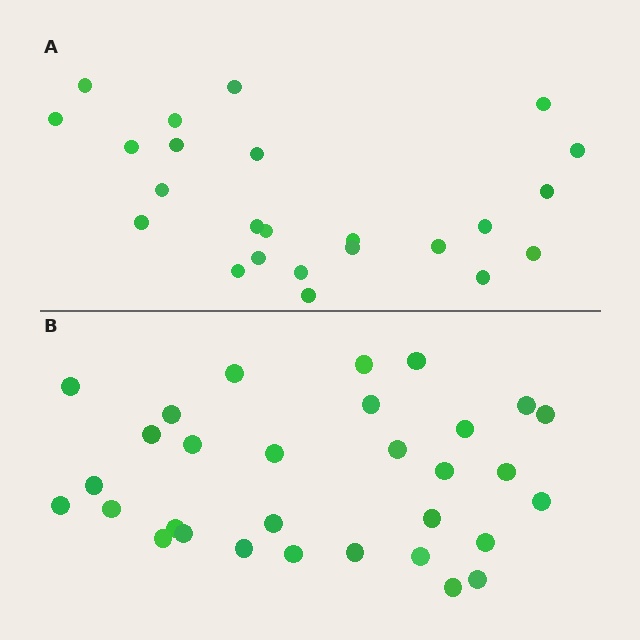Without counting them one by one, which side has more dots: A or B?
Region B (the bottom region) has more dots.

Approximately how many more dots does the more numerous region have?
Region B has roughly 8 or so more dots than region A.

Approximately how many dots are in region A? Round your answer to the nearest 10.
About 20 dots. (The exact count is 24, which rounds to 20.)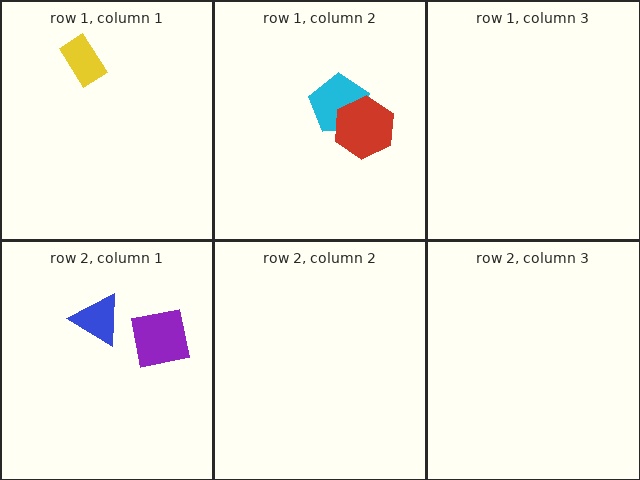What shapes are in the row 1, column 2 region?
The cyan pentagon, the red hexagon.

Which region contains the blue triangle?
The row 2, column 1 region.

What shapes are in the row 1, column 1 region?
The yellow rectangle.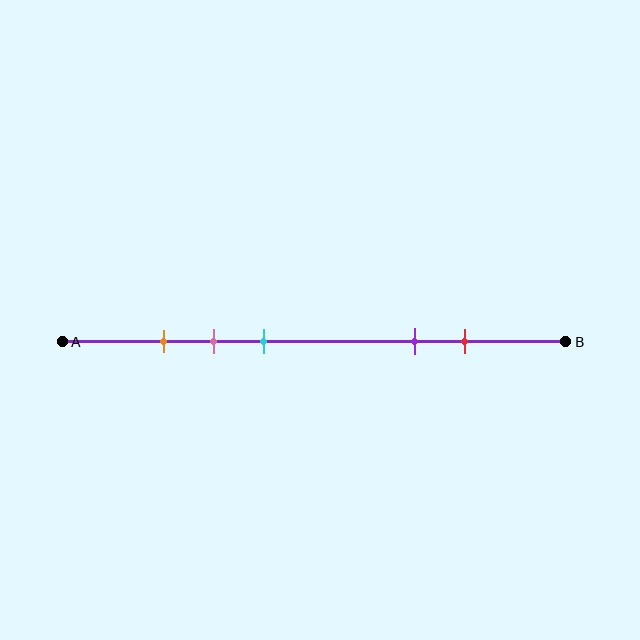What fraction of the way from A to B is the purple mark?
The purple mark is approximately 70% (0.7) of the way from A to B.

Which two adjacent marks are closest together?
The orange and pink marks are the closest adjacent pair.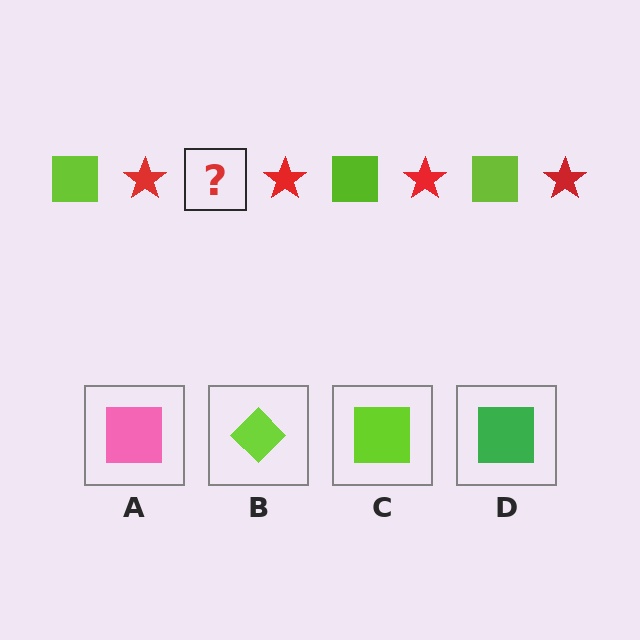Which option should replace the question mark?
Option C.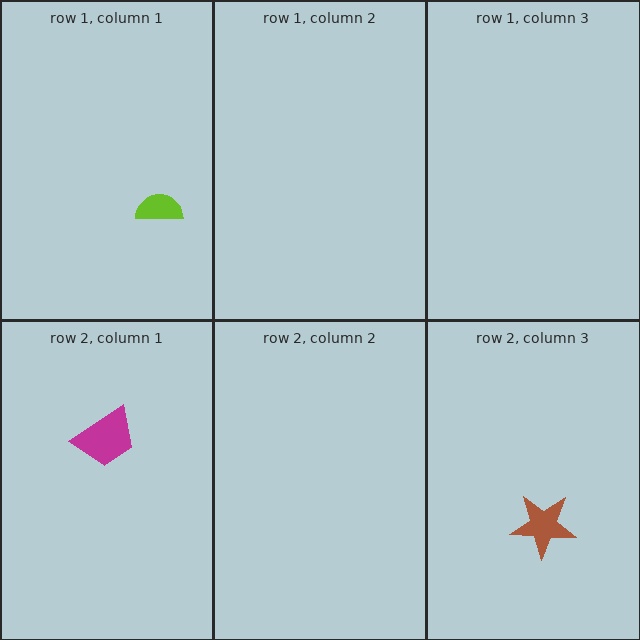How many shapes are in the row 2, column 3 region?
1.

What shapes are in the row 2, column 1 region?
The magenta trapezoid.